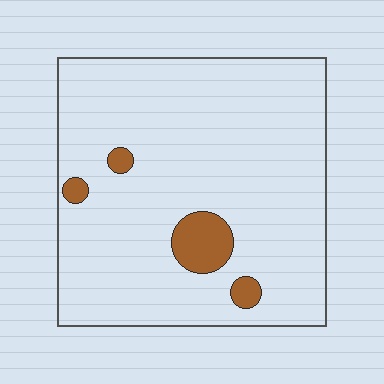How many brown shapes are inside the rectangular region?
4.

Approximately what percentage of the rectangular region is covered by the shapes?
Approximately 5%.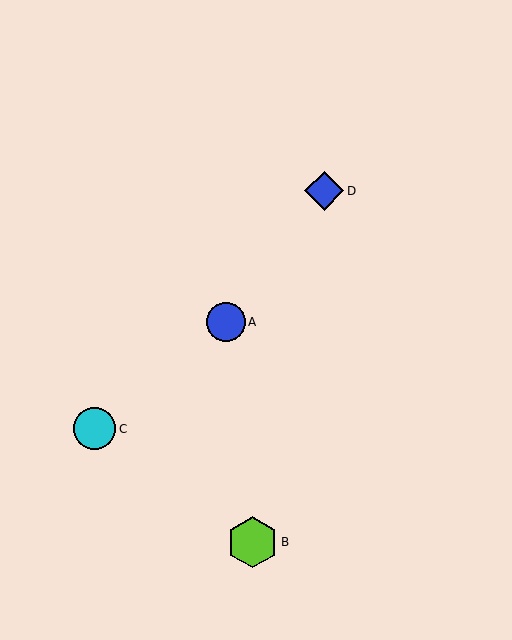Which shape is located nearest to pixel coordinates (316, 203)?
The blue diamond (labeled D) at (324, 191) is nearest to that location.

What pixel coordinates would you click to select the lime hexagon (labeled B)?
Click at (253, 542) to select the lime hexagon B.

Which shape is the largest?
The lime hexagon (labeled B) is the largest.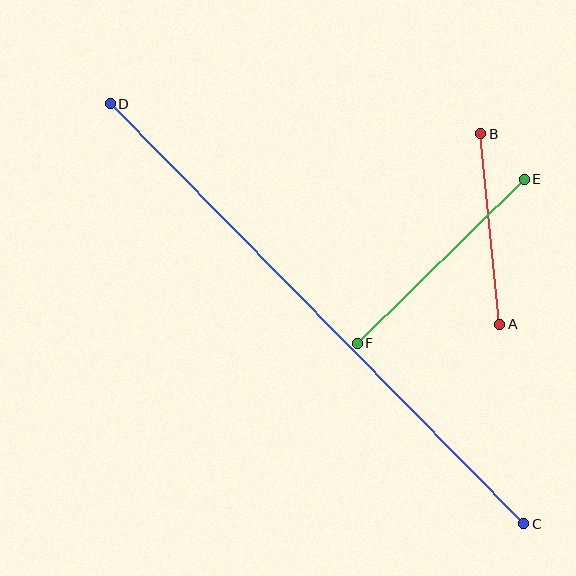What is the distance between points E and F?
The distance is approximately 234 pixels.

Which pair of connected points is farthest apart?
Points C and D are farthest apart.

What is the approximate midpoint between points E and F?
The midpoint is at approximately (441, 261) pixels.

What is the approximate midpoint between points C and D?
The midpoint is at approximately (317, 314) pixels.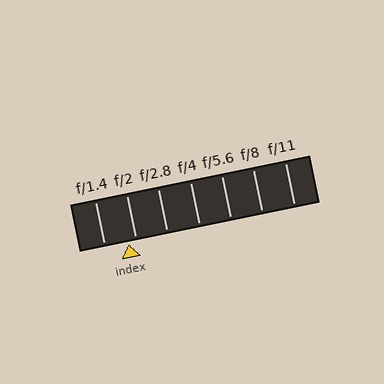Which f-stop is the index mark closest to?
The index mark is closest to f/2.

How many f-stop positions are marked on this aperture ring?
There are 7 f-stop positions marked.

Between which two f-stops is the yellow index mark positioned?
The index mark is between f/1.4 and f/2.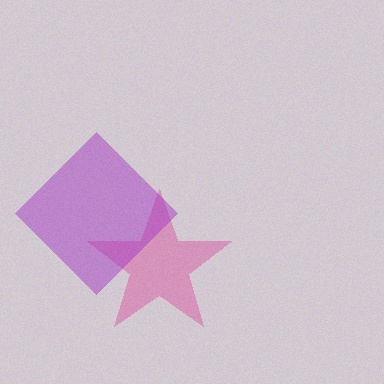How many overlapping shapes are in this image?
There are 2 overlapping shapes in the image.